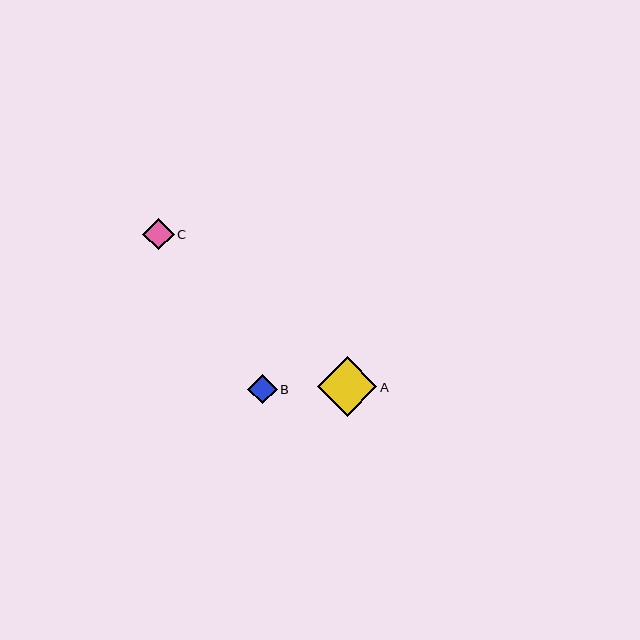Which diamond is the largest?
Diamond A is the largest with a size of approximately 60 pixels.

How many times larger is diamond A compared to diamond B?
Diamond A is approximately 2.0 times the size of diamond B.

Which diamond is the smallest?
Diamond B is the smallest with a size of approximately 29 pixels.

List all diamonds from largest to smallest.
From largest to smallest: A, C, B.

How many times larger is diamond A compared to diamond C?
Diamond A is approximately 1.9 times the size of diamond C.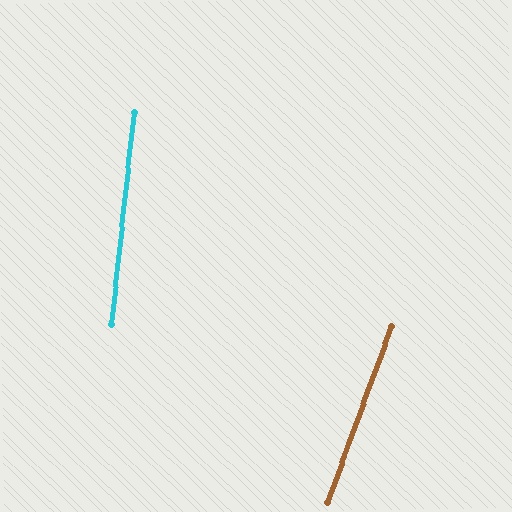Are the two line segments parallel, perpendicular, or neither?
Neither parallel nor perpendicular — they differ by about 14°.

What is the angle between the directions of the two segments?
Approximately 14 degrees.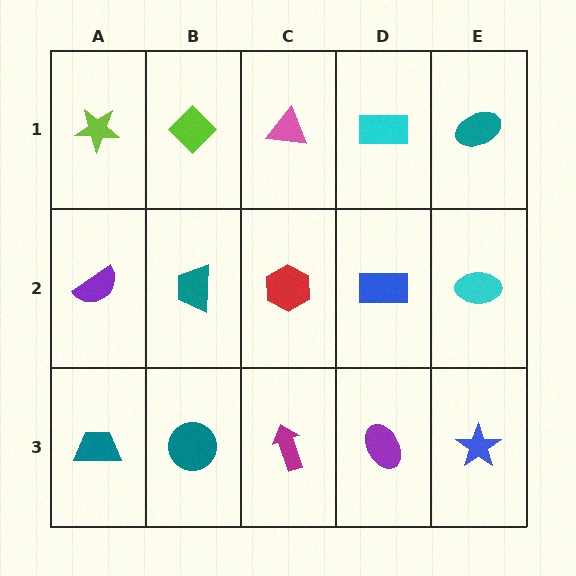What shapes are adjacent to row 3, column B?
A teal trapezoid (row 2, column B), a teal trapezoid (row 3, column A), a magenta arrow (row 3, column C).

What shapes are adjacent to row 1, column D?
A blue rectangle (row 2, column D), a pink triangle (row 1, column C), a teal ellipse (row 1, column E).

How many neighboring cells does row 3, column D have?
3.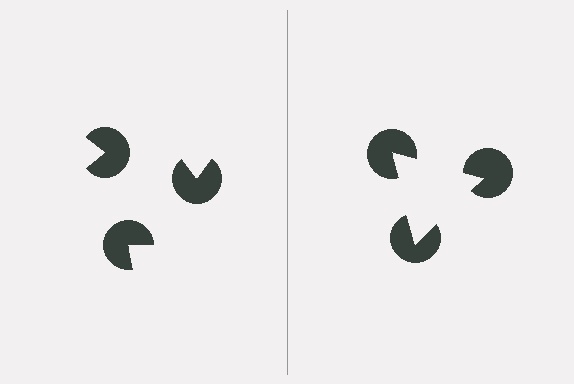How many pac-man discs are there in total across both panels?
6 — 3 on each side.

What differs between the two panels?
The pac-man discs are positioned identically on both sides; only the wedge orientations differ. On the right they align to a triangle; on the left they are misaligned.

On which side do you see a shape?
An illusory triangle appears on the right side. On the left side the wedge cuts are rotated, so no coherent shape forms.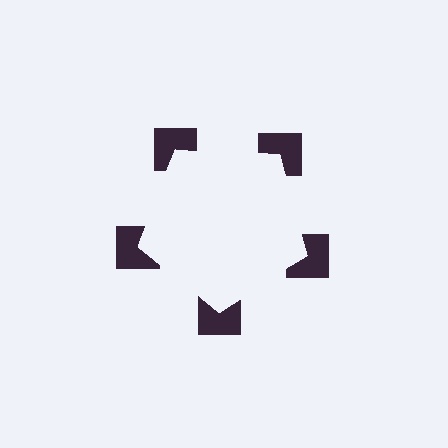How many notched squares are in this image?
There are 5 — one at each vertex of the illusory pentagon.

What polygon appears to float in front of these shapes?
An illusory pentagon — its edges are inferred from the aligned wedge cuts in the notched squares, not physically drawn.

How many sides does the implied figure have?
5 sides.